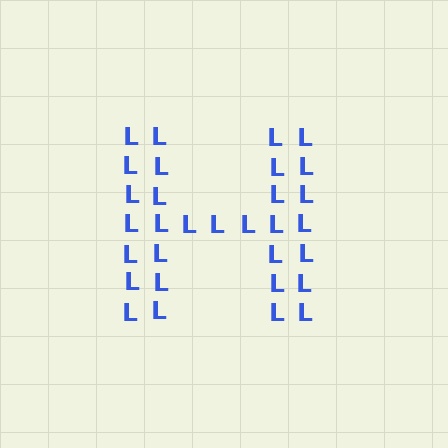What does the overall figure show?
The overall figure shows the letter H.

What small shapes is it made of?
It is made of small letter L's.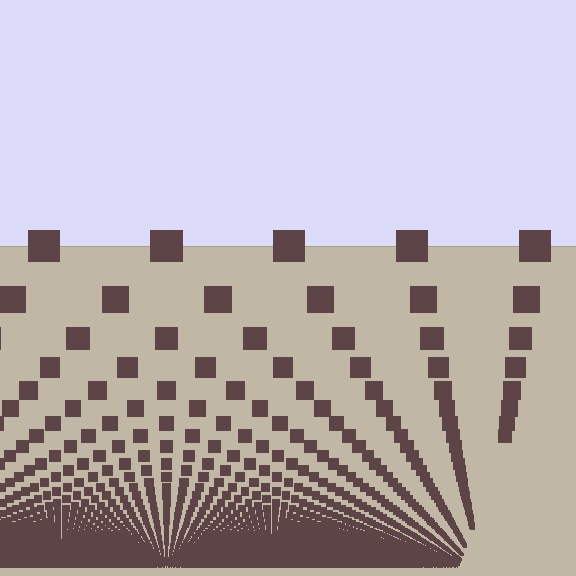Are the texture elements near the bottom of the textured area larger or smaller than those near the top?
Smaller. The gradient is inverted — elements near the bottom are smaller and denser.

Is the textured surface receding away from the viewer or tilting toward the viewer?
The surface appears to tilt toward the viewer. Texture elements get larger and sparser toward the top.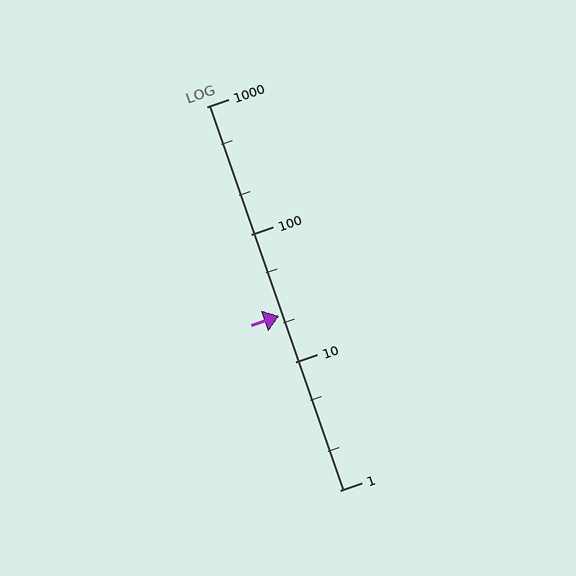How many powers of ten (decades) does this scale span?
The scale spans 3 decades, from 1 to 1000.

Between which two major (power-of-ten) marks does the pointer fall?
The pointer is between 10 and 100.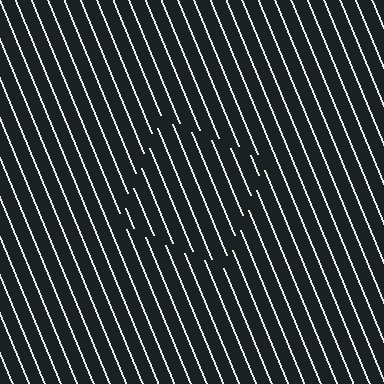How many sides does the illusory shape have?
4 sides — the line-ends trace a square.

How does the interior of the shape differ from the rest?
The interior of the shape contains the same grating, shifted by half a period — the contour is defined by the phase discontinuity where line-ends from the inner and outer gratings abut.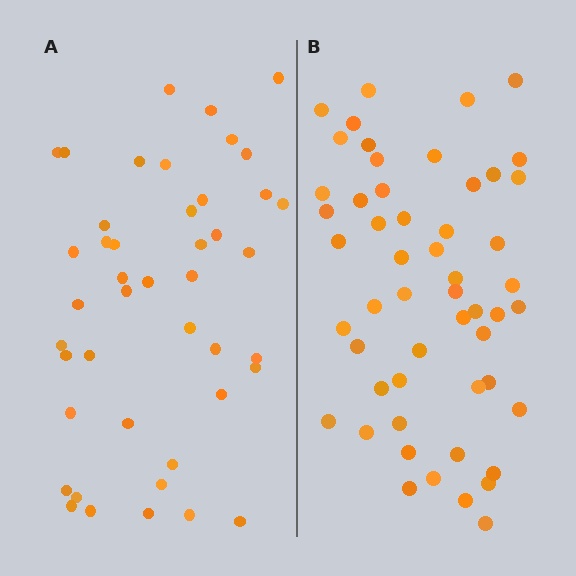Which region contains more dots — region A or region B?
Region B (the right region) has more dots.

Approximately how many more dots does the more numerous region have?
Region B has roughly 8 or so more dots than region A.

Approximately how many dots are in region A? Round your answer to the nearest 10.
About 40 dots. (The exact count is 44, which rounds to 40.)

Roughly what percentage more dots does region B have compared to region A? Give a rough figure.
About 20% more.